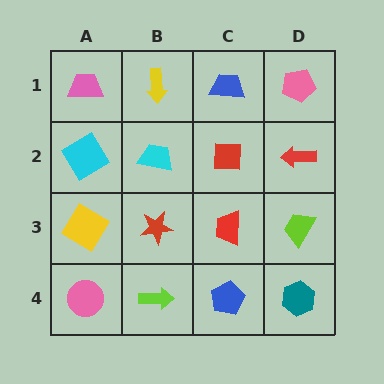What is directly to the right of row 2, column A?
A cyan trapezoid.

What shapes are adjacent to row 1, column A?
A cyan diamond (row 2, column A), a yellow arrow (row 1, column B).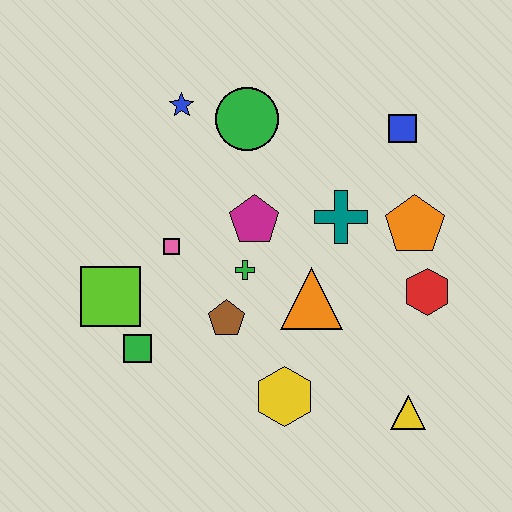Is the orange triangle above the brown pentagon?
Yes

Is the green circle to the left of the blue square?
Yes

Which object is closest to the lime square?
The green square is closest to the lime square.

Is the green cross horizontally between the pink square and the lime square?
No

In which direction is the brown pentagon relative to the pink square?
The brown pentagon is below the pink square.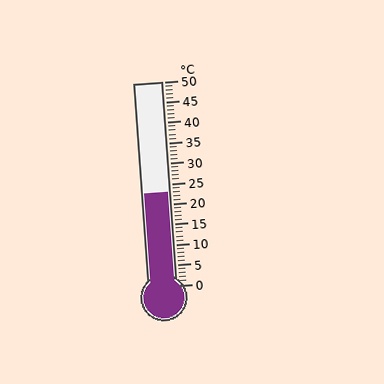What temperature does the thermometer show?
The thermometer shows approximately 23°C.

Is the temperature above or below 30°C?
The temperature is below 30°C.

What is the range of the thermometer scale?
The thermometer scale ranges from 0°C to 50°C.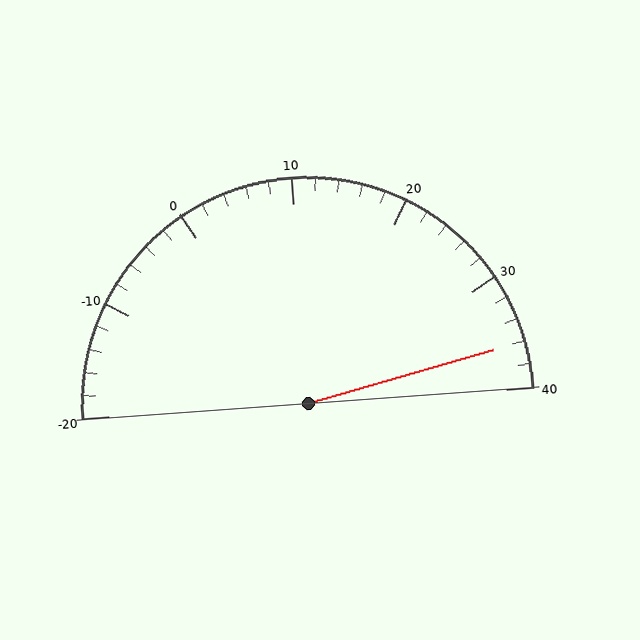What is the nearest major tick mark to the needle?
The nearest major tick mark is 40.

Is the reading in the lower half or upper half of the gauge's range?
The reading is in the upper half of the range (-20 to 40).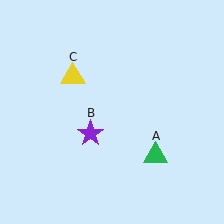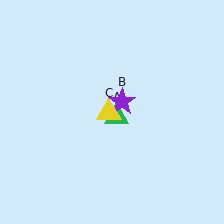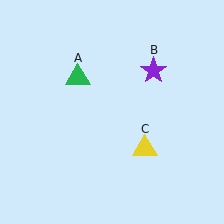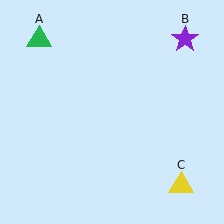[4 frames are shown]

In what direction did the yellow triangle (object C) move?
The yellow triangle (object C) moved down and to the right.